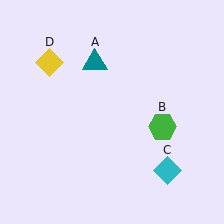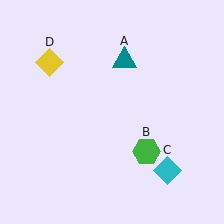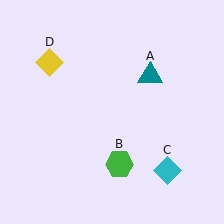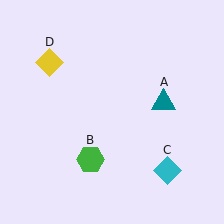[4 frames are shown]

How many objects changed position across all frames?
2 objects changed position: teal triangle (object A), green hexagon (object B).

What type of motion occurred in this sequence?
The teal triangle (object A), green hexagon (object B) rotated clockwise around the center of the scene.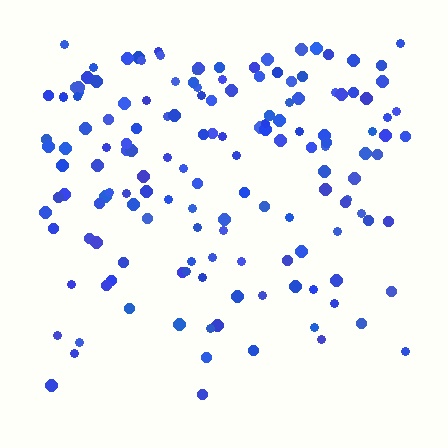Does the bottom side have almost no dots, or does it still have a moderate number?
Still a moderate number, just noticeably fewer than the top.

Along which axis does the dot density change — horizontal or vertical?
Vertical.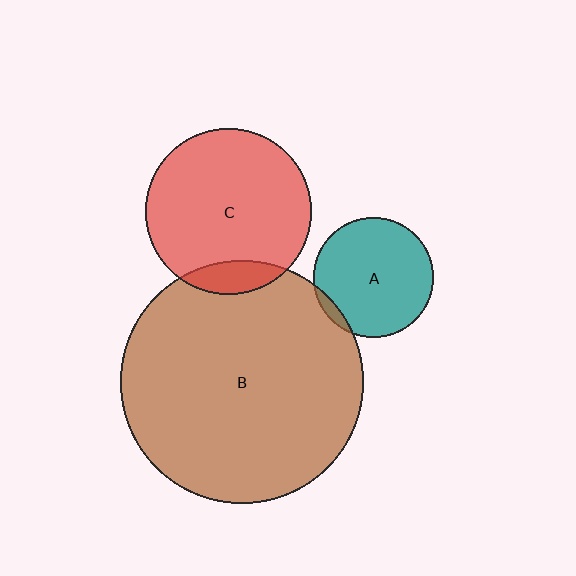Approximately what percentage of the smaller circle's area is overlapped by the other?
Approximately 5%.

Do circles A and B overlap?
Yes.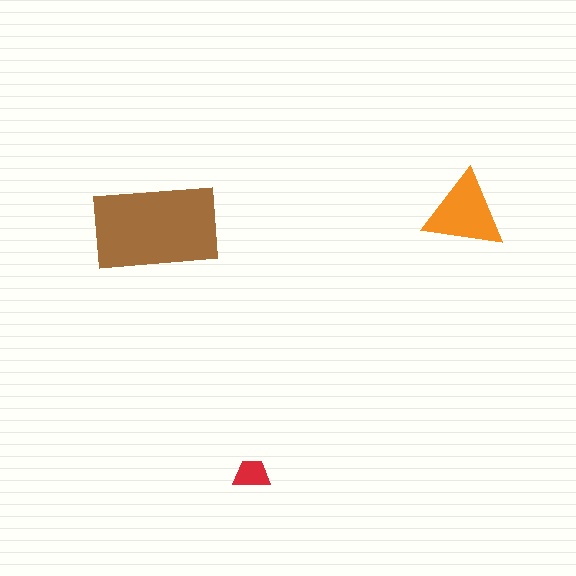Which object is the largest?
The brown rectangle.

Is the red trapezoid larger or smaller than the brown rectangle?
Smaller.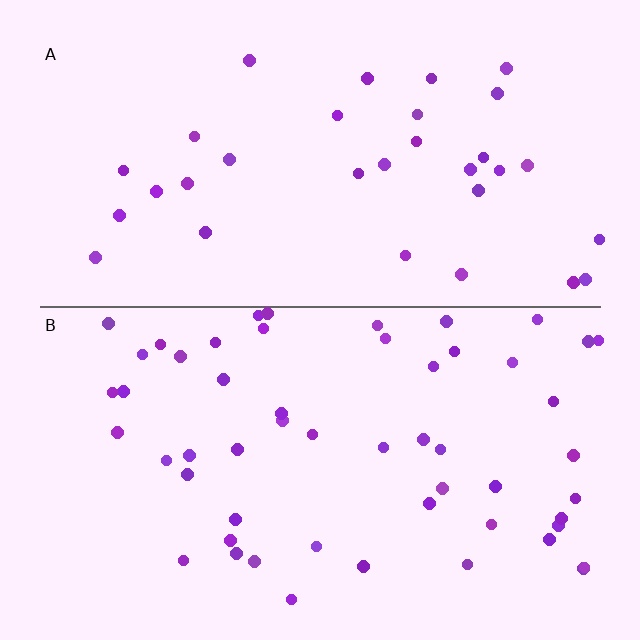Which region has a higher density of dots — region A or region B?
B (the bottom).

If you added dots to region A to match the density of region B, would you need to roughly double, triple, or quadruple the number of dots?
Approximately double.